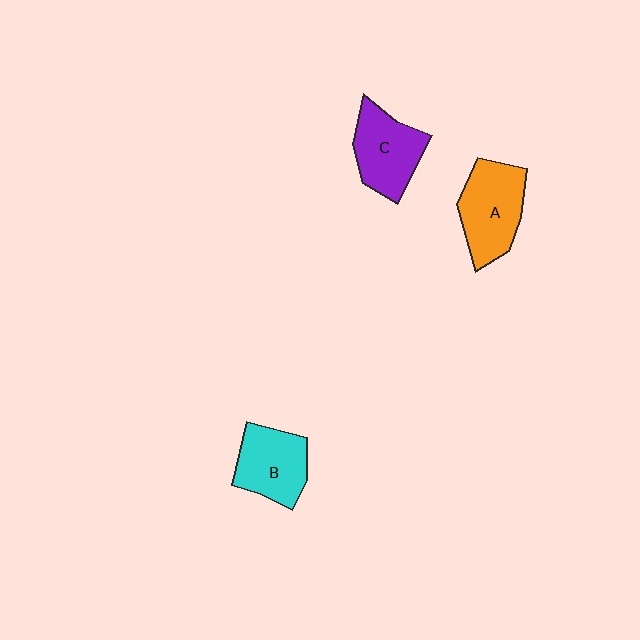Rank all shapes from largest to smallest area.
From largest to smallest: A (orange), C (purple), B (cyan).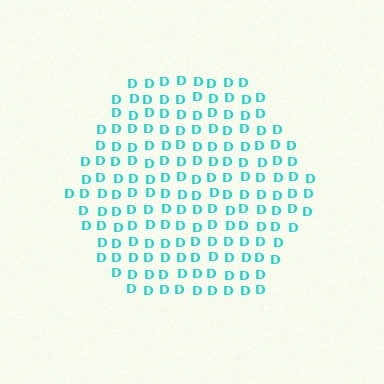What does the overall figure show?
The overall figure shows a hexagon.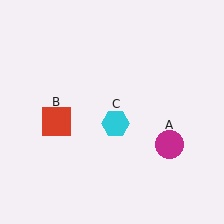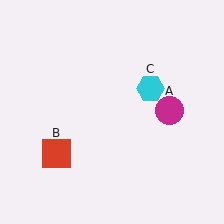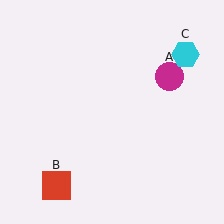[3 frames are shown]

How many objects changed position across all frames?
3 objects changed position: magenta circle (object A), red square (object B), cyan hexagon (object C).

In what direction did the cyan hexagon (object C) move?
The cyan hexagon (object C) moved up and to the right.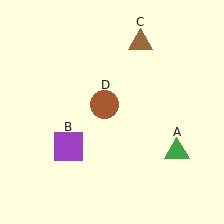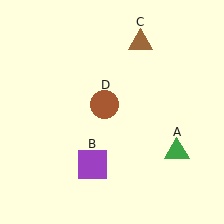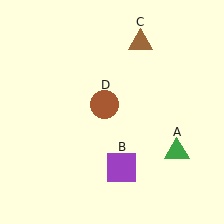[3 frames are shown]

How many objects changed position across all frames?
1 object changed position: purple square (object B).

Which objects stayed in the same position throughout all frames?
Green triangle (object A) and brown triangle (object C) and brown circle (object D) remained stationary.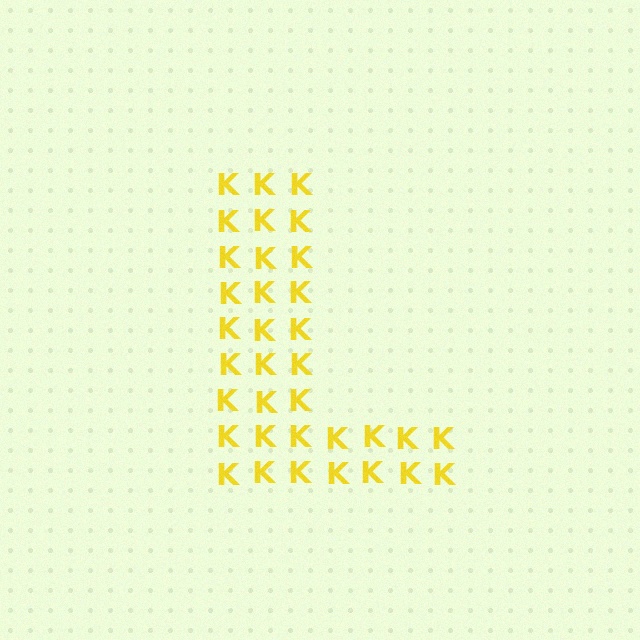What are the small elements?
The small elements are letter K's.